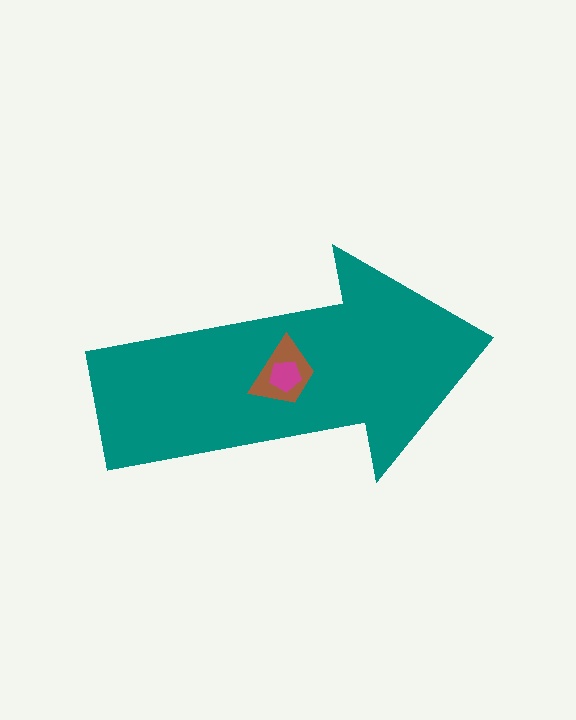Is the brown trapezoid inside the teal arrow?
Yes.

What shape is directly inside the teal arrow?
The brown trapezoid.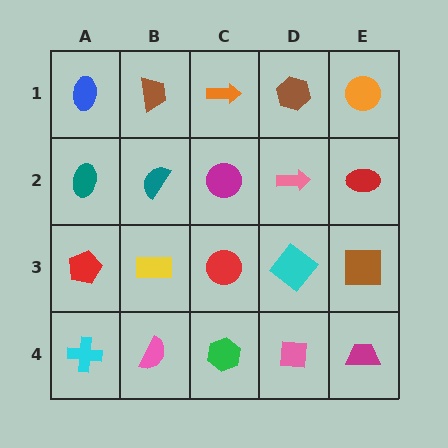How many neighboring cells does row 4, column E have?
2.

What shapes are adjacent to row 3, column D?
A pink arrow (row 2, column D), a pink square (row 4, column D), a red circle (row 3, column C), a brown square (row 3, column E).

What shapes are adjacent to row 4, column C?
A red circle (row 3, column C), a pink semicircle (row 4, column B), a pink square (row 4, column D).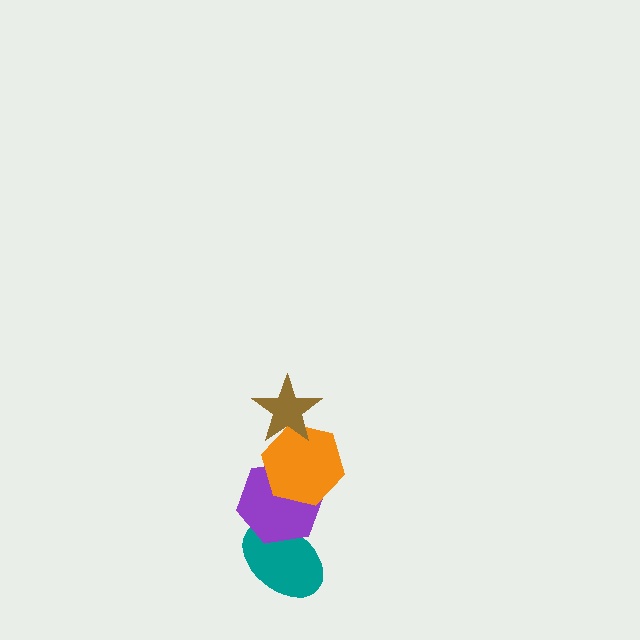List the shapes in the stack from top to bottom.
From top to bottom: the brown star, the orange hexagon, the purple hexagon, the teal ellipse.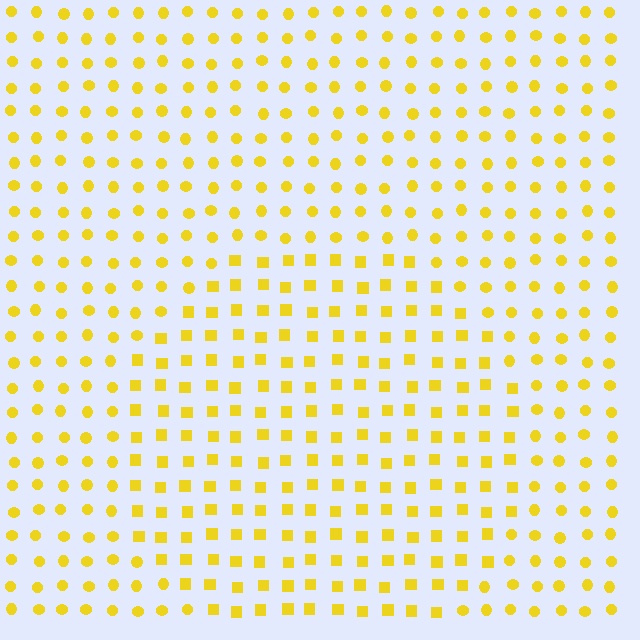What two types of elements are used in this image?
The image uses squares inside the circle region and circles outside it.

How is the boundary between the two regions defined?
The boundary is defined by a change in element shape: squares inside vs. circles outside. All elements share the same color and spacing.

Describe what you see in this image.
The image is filled with small yellow elements arranged in a uniform grid. A circle-shaped region contains squares, while the surrounding area contains circles. The boundary is defined purely by the change in element shape.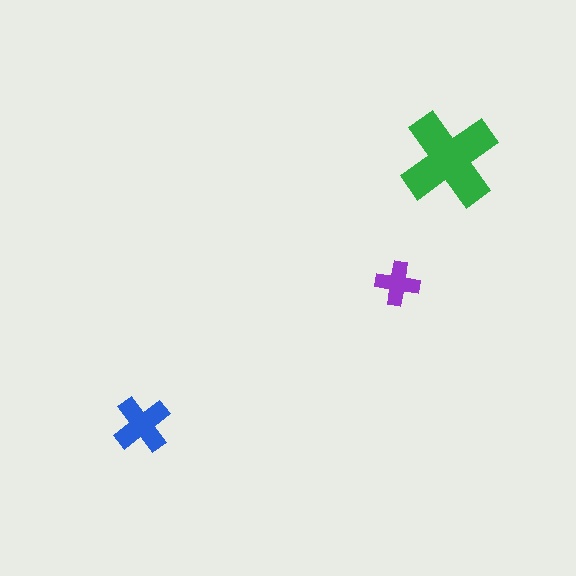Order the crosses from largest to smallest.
the green one, the blue one, the purple one.